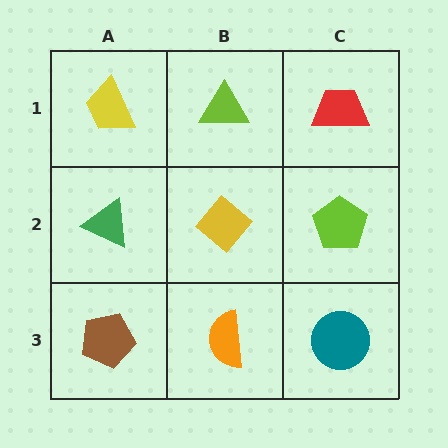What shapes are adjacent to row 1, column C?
A lime pentagon (row 2, column C), a lime triangle (row 1, column B).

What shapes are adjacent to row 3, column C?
A lime pentagon (row 2, column C), an orange semicircle (row 3, column B).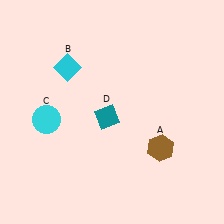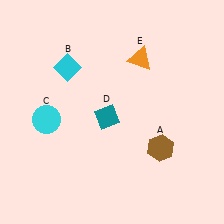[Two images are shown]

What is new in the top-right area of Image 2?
An orange triangle (E) was added in the top-right area of Image 2.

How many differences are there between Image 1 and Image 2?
There is 1 difference between the two images.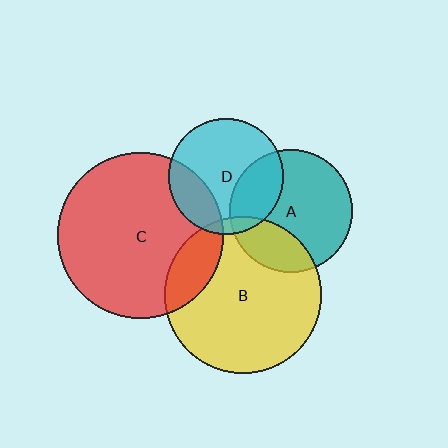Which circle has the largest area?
Circle C (red).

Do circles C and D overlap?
Yes.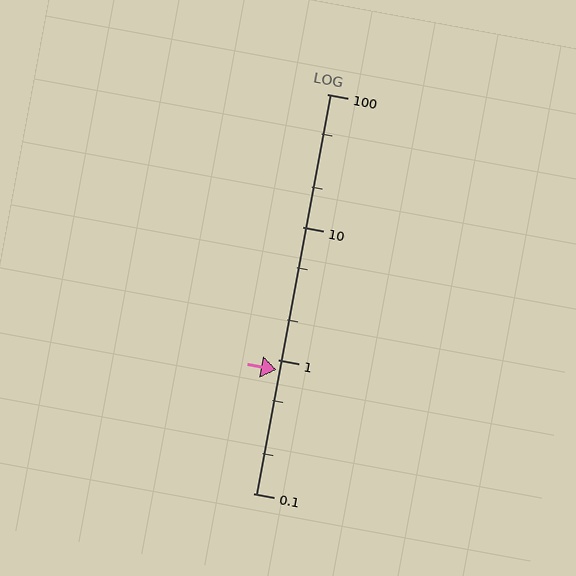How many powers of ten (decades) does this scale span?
The scale spans 3 decades, from 0.1 to 100.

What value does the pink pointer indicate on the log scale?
The pointer indicates approximately 0.84.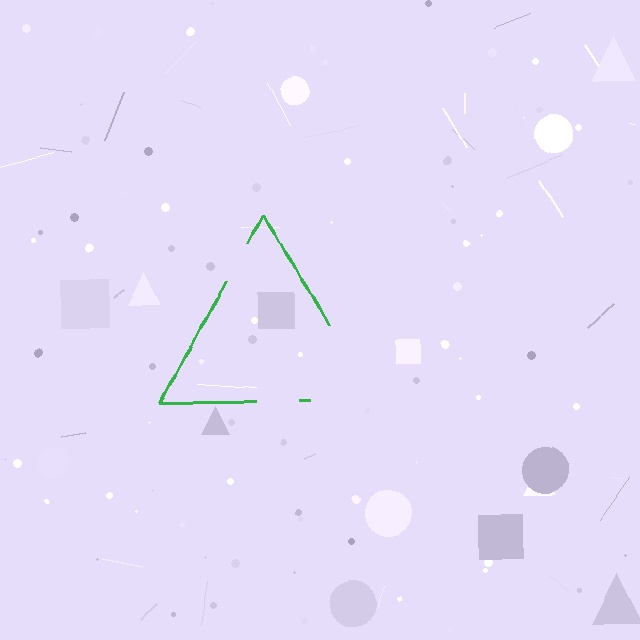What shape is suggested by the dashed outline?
The dashed outline suggests a triangle.